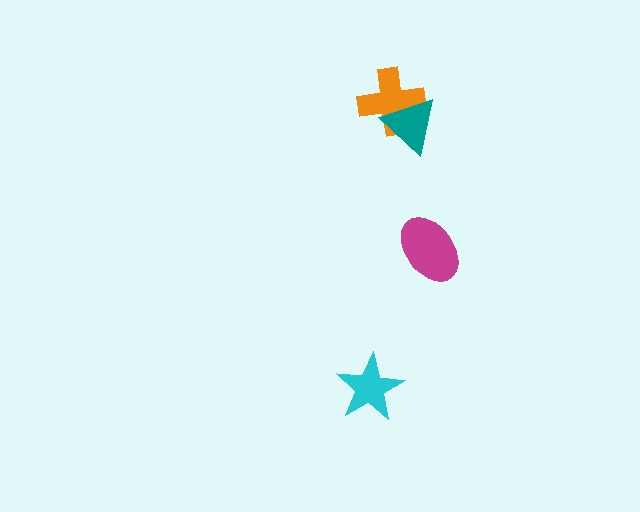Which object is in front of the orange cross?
The teal triangle is in front of the orange cross.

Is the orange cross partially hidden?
Yes, it is partially covered by another shape.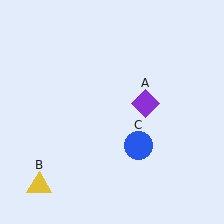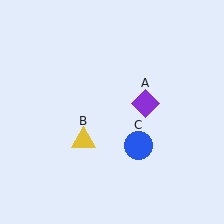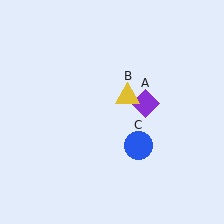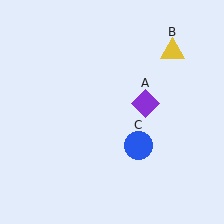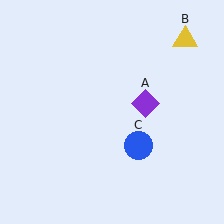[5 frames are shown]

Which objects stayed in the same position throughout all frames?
Purple diamond (object A) and blue circle (object C) remained stationary.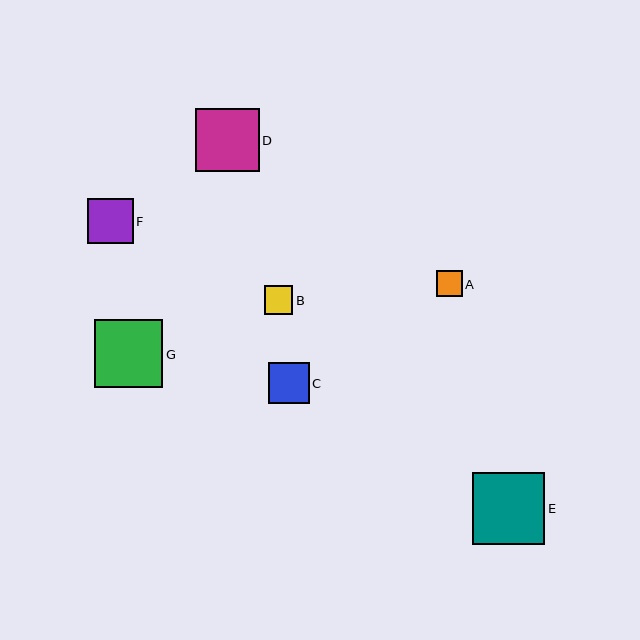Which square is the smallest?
Square A is the smallest with a size of approximately 26 pixels.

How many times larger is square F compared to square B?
Square F is approximately 1.6 times the size of square B.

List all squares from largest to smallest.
From largest to smallest: E, G, D, F, C, B, A.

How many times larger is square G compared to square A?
Square G is approximately 2.6 times the size of square A.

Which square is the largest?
Square E is the largest with a size of approximately 72 pixels.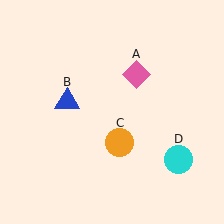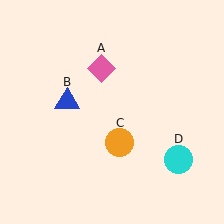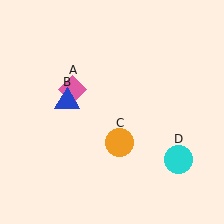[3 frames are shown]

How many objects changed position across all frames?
1 object changed position: pink diamond (object A).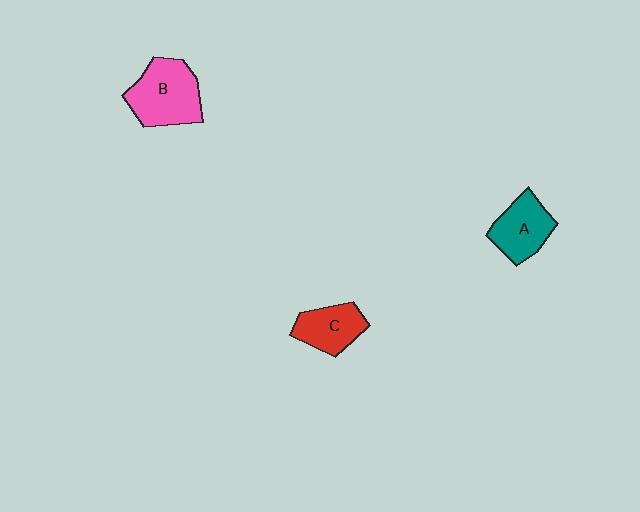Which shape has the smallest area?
Shape C (red).